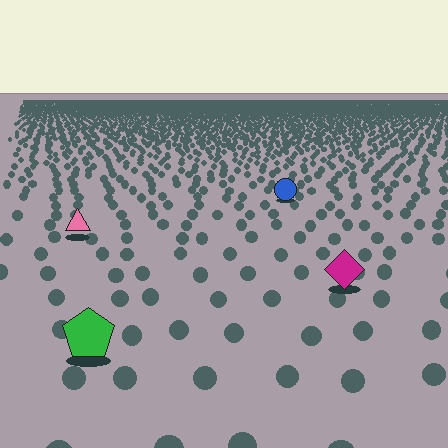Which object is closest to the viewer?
The green pentagon is closest. The texture marks near it are larger and more spread out.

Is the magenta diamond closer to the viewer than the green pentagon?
No. The green pentagon is closer — you can tell from the texture gradient: the ground texture is coarser near it.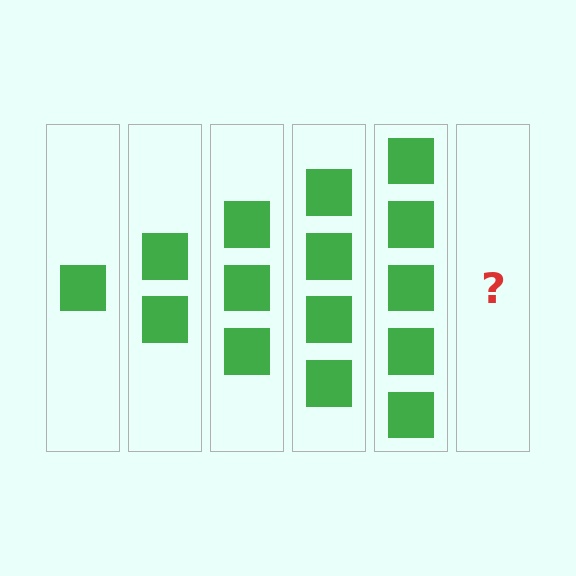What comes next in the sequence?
The next element should be 6 squares.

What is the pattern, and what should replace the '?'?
The pattern is that each step adds one more square. The '?' should be 6 squares.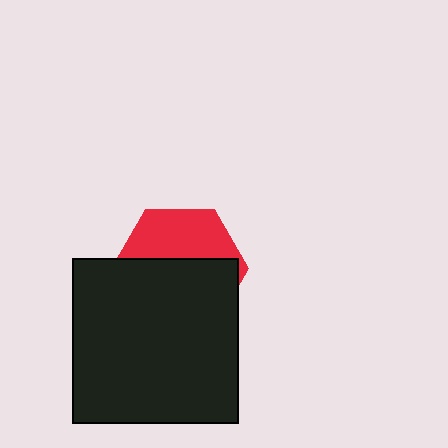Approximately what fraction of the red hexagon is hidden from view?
Roughly 61% of the red hexagon is hidden behind the black square.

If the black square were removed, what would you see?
You would see the complete red hexagon.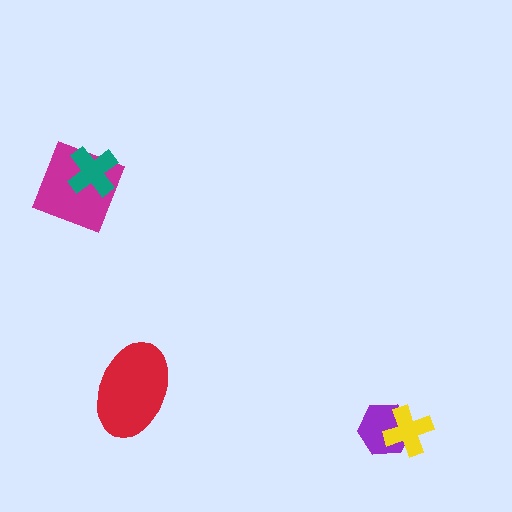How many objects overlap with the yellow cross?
1 object overlaps with the yellow cross.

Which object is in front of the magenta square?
The teal cross is in front of the magenta square.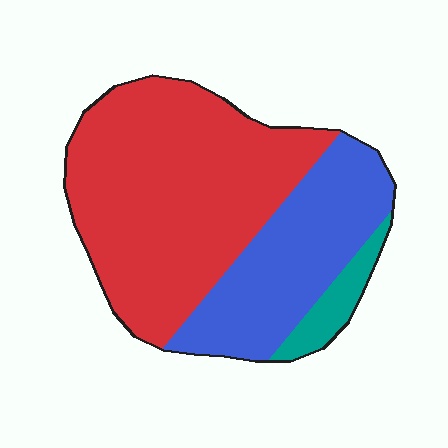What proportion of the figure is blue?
Blue takes up between a quarter and a half of the figure.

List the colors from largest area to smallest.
From largest to smallest: red, blue, teal.